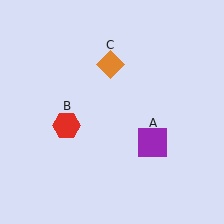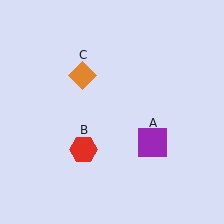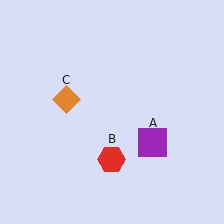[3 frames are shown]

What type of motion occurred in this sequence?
The red hexagon (object B), orange diamond (object C) rotated counterclockwise around the center of the scene.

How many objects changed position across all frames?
2 objects changed position: red hexagon (object B), orange diamond (object C).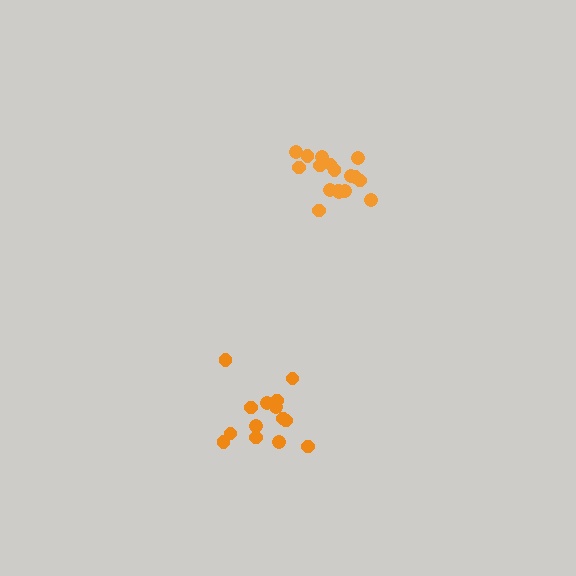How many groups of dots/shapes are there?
There are 2 groups.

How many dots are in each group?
Group 1: 14 dots, Group 2: 18 dots (32 total).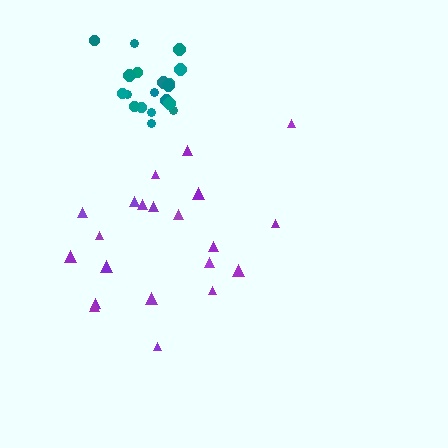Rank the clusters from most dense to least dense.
teal, purple.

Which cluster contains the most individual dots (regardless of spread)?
Purple (21).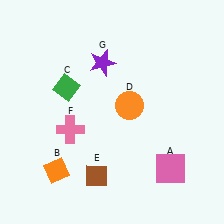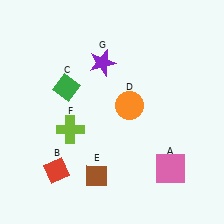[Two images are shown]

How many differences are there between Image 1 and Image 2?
There are 2 differences between the two images.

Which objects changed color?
B changed from orange to red. F changed from pink to lime.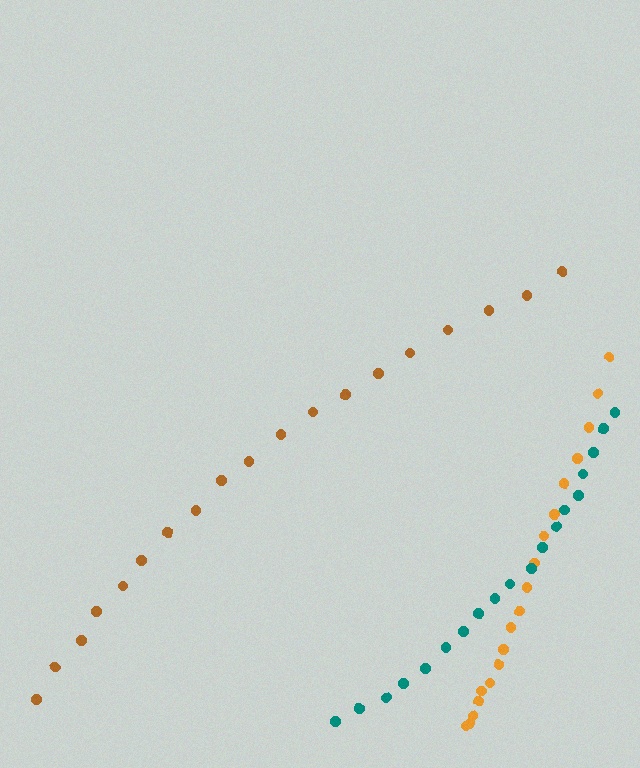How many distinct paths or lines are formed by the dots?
There are 3 distinct paths.